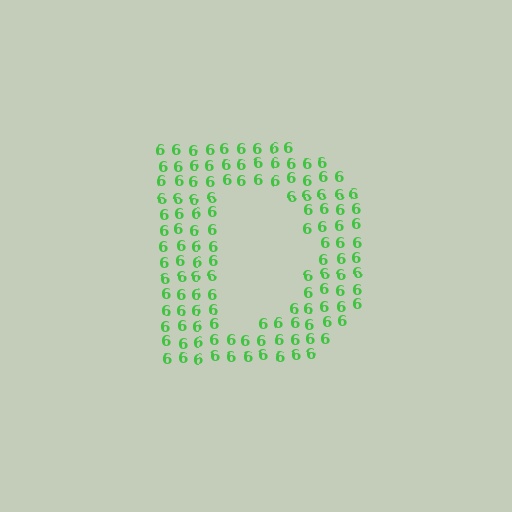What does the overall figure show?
The overall figure shows the letter D.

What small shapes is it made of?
It is made of small digit 6's.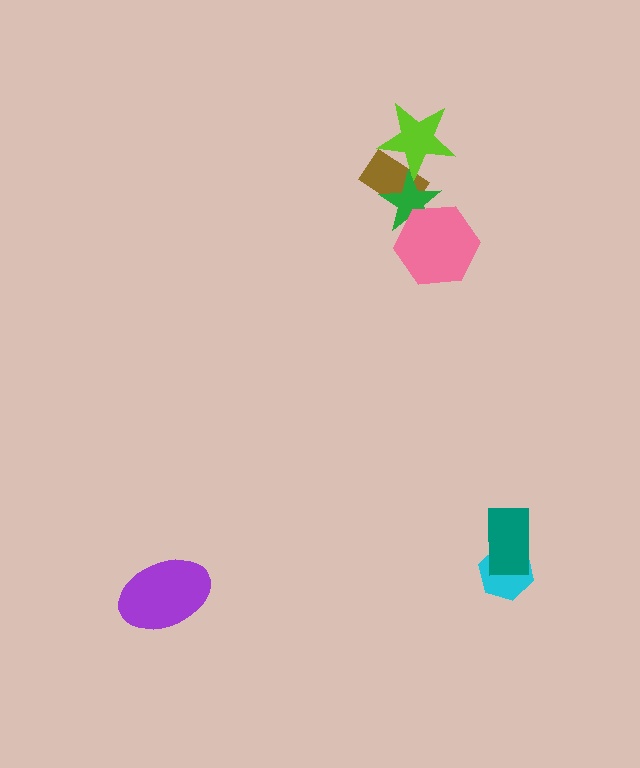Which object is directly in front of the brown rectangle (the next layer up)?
The lime star is directly in front of the brown rectangle.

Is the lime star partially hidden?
Yes, it is partially covered by another shape.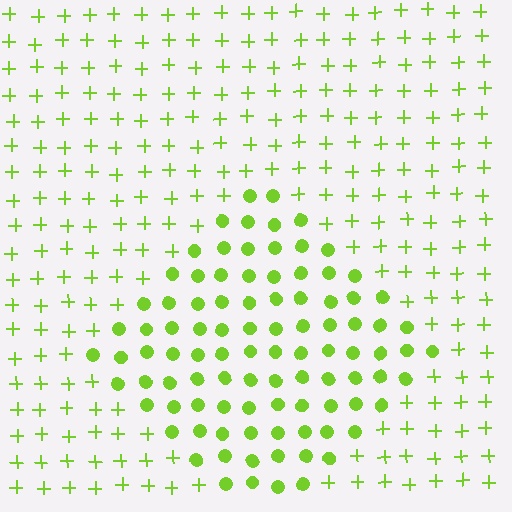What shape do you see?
I see a diamond.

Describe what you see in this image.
The image is filled with small lime elements arranged in a uniform grid. A diamond-shaped region contains circles, while the surrounding area contains plus signs. The boundary is defined purely by the change in element shape.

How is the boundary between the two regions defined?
The boundary is defined by a change in element shape: circles inside vs. plus signs outside. All elements share the same color and spacing.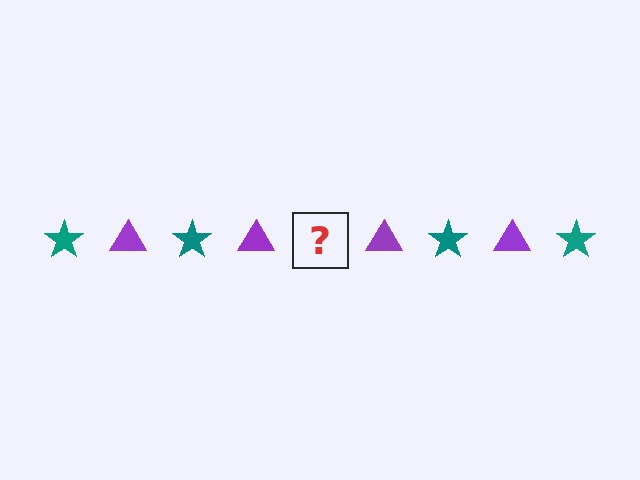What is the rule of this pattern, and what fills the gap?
The rule is that the pattern alternates between teal star and purple triangle. The gap should be filled with a teal star.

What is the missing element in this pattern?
The missing element is a teal star.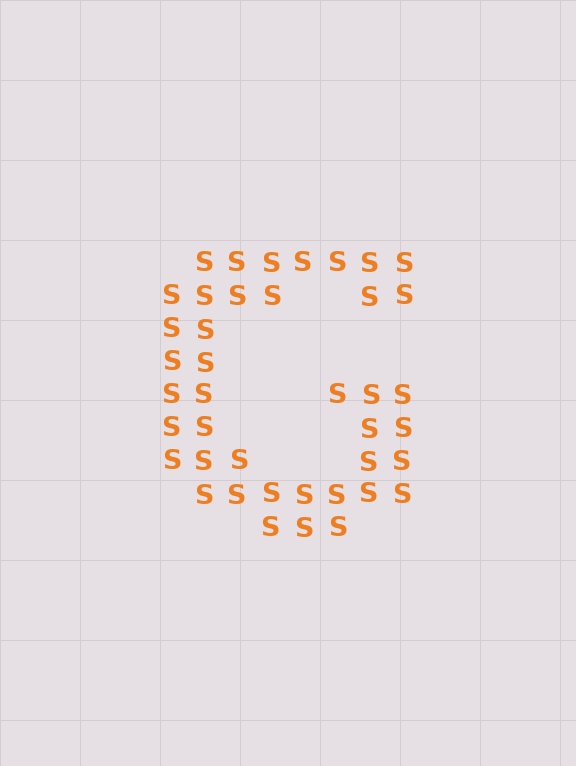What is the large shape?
The large shape is the letter G.